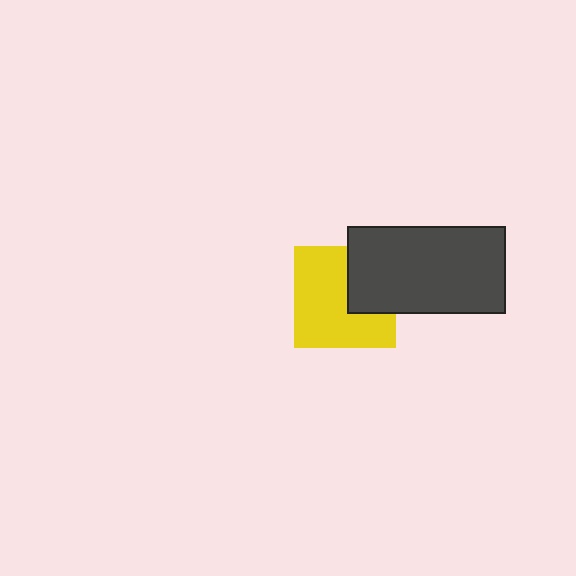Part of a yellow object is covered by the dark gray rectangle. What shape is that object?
It is a square.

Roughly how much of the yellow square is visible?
Most of it is visible (roughly 69%).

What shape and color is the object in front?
The object in front is a dark gray rectangle.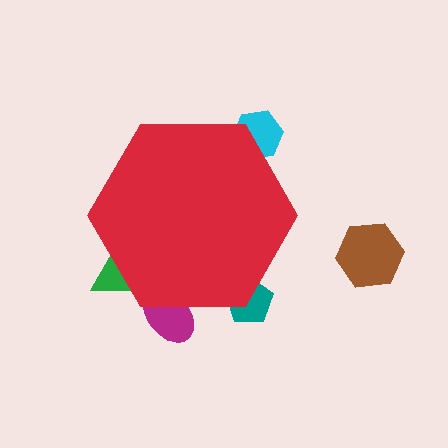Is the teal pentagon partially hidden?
Yes, the teal pentagon is partially hidden behind the red hexagon.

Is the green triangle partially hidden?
Yes, the green triangle is partially hidden behind the red hexagon.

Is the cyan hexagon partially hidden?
Yes, the cyan hexagon is partially hidden behind the red hexagon.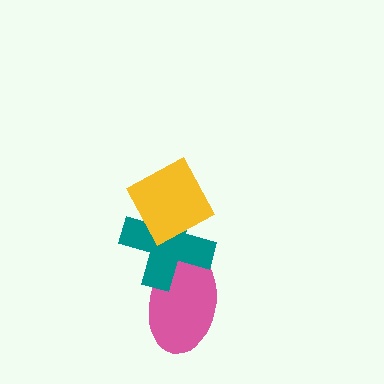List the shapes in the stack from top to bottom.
From top to bottom: the yellow diamond, the teal cross, the pink ellipse.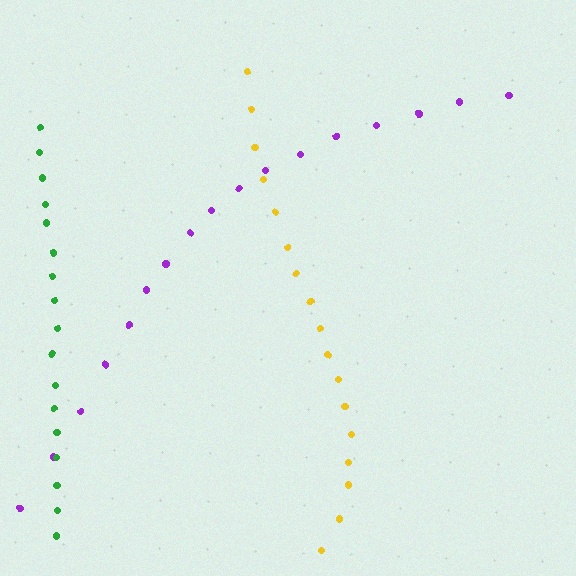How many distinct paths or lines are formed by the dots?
There are 3 distinct paths.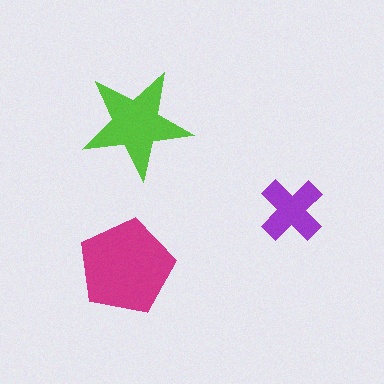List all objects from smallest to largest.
The purple cross, the lime star, the magenta pentagon.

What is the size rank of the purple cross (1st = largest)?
3rd.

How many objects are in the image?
There are 3 objects in the image.